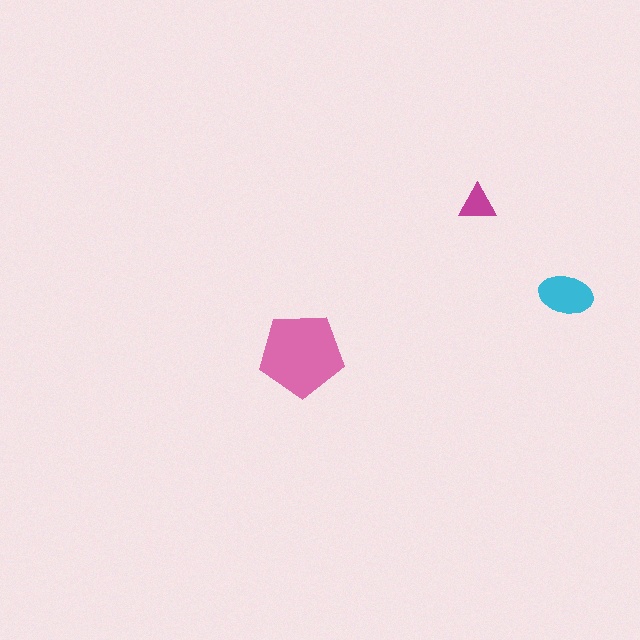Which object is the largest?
The pink pentagon.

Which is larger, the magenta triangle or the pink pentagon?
The pink pentagon.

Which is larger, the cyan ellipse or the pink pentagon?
The pink pentagon.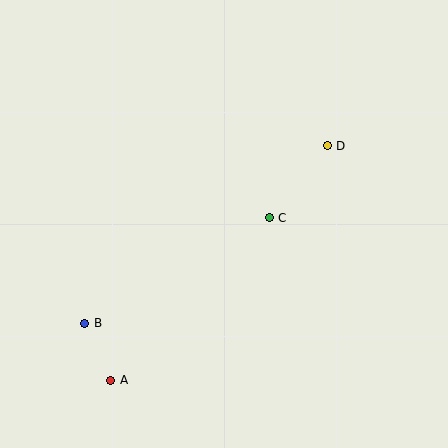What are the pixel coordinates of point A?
Point A is at (111, 380).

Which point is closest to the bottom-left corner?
Point A is closest to the bottom-left corner.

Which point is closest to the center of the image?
Point C at (269, 218) is closest to the center.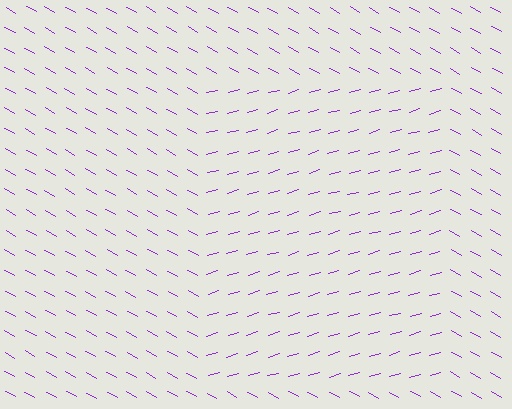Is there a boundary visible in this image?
Yes, there is a texture boundary formed by a change in line orientation.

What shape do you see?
I see a rectangle.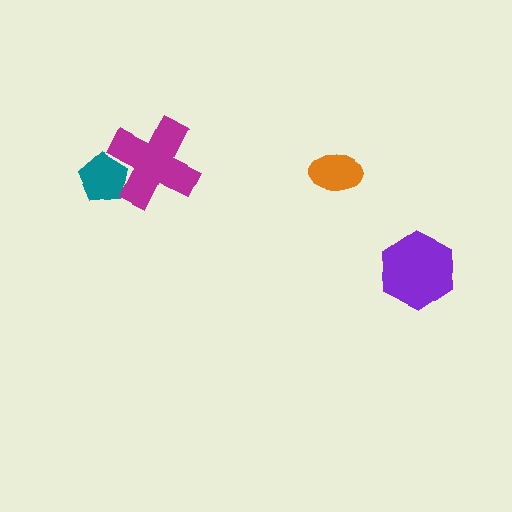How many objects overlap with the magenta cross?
1 object overlaps with the magenta cross.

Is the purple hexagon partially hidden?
No, no other shape covers it.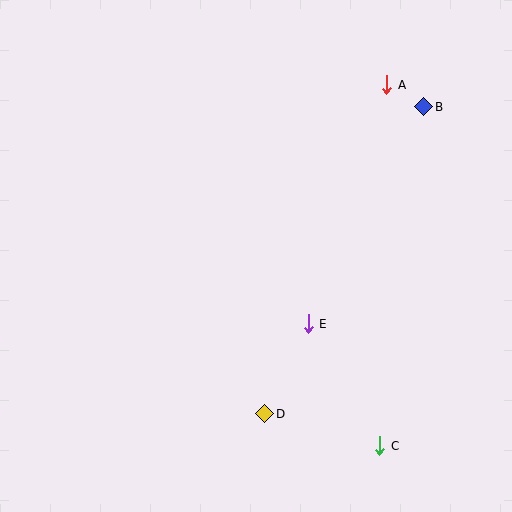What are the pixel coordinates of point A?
Point A is at (387, 85).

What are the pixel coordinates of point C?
Point C is at (380, 446).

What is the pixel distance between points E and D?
The distance between E and D is 100 pixels.